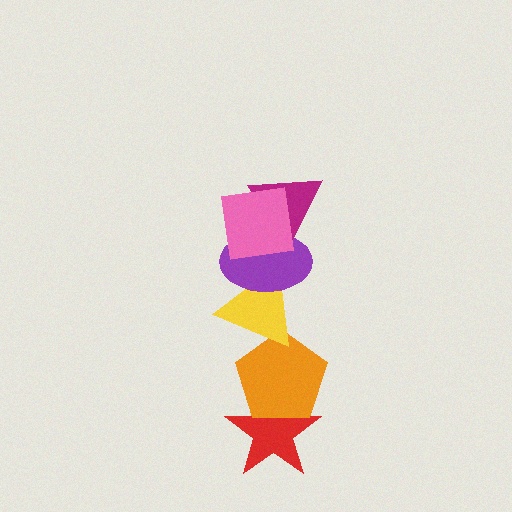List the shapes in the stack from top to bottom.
From top to bottom: the pink square, the magenta triangle, the purple ellipse, the yellow triangle, the orange pentagon, the red star.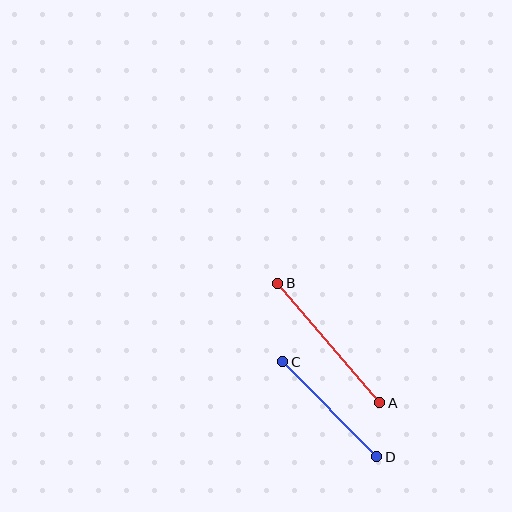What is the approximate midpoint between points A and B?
The midpoint is at approximately (329, 343) pixels.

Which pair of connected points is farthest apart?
Points A and B are farthest apart.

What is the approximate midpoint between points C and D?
The midpoint is at approximately (330, 409) pixels.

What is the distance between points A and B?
The distance is approximately 157 pixels.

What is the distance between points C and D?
The distance is approximately 134 pixels.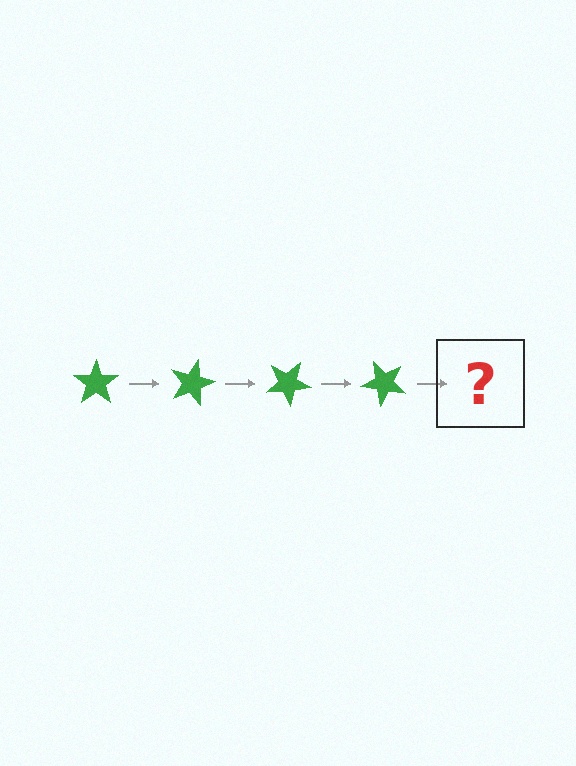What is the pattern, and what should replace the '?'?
The pattern is that the star rotates 15 degrees each step. The '?' should be a green star rotated 60 degrees.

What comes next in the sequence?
The next element should be a green star rotated 60 degrees.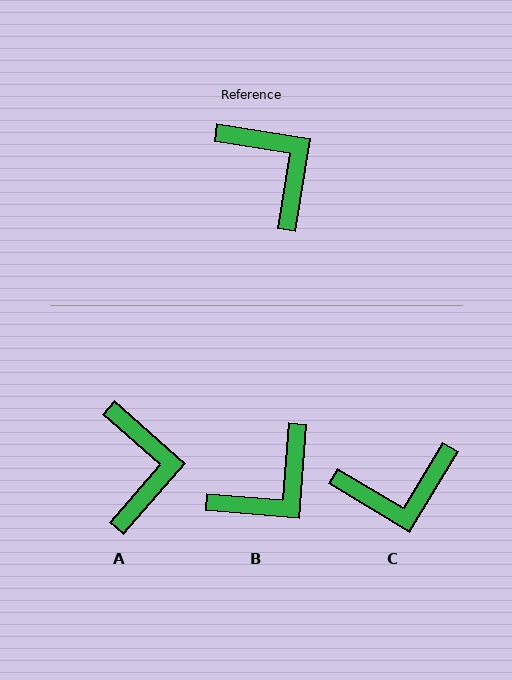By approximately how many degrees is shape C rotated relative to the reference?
Approximately 112 degrees clockwise.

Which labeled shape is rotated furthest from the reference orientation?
C, about 112 degrees away.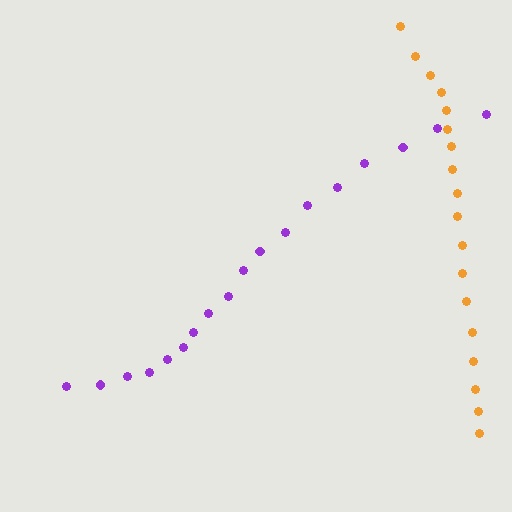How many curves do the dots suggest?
There are 2 distinct paths.